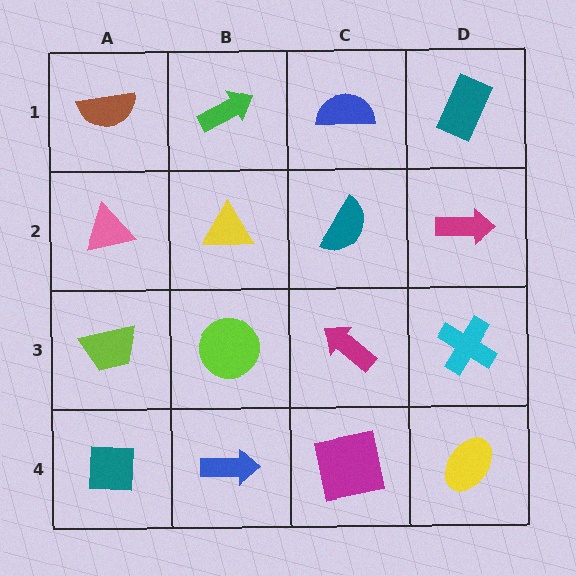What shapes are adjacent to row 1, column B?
A yellow triangle (row 2, column B), a brown semicircle (row 1, column A), a blue semicircle (row 1, column C).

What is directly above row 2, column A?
A brown semicircle.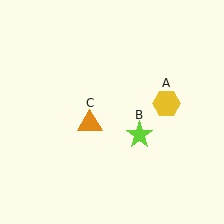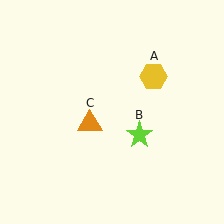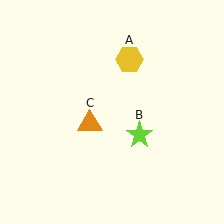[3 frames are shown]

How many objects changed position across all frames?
1 object changed position: yellow hexagon (object A).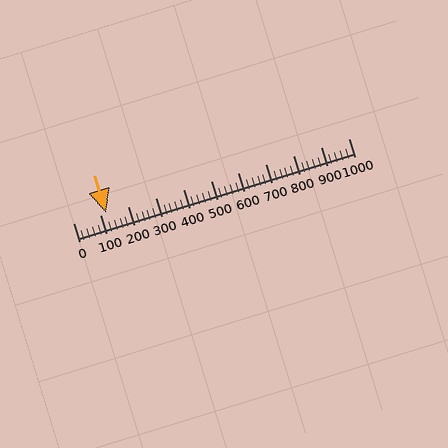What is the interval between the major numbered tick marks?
The major tick marks are spaced 100 units apart.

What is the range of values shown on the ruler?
The ruler shows values from 0 to 1000.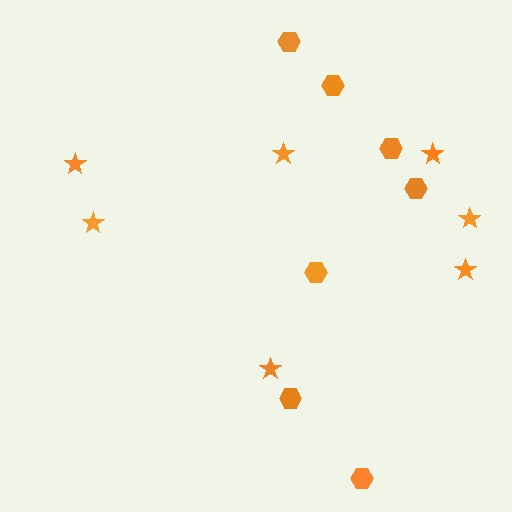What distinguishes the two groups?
There are 2 groups: one group of hexagons (7) and one group of stars (7).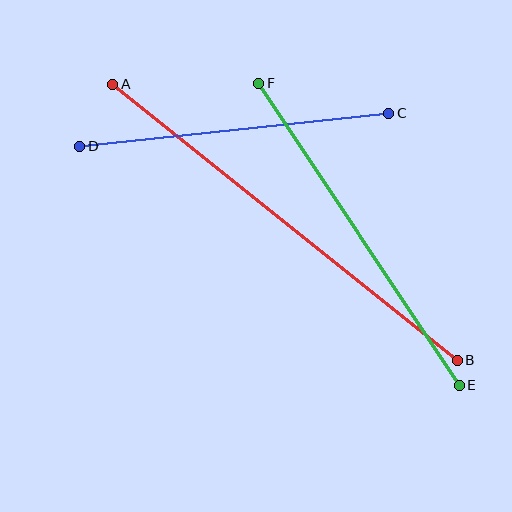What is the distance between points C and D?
The distance is approximately 310 pixels.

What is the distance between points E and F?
The distance is approximately 363 pixels.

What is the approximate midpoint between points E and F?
The midpoint is at approximately (359, 234) pixels.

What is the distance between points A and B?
The distance is approximately 441 pixels.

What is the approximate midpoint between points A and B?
The midpoint is at approximately (285, 222) pixels.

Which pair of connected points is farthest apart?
Points A and B are farthest apart.